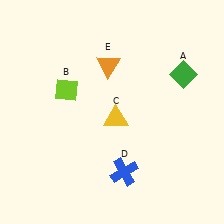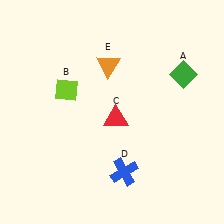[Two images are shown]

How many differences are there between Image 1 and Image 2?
There is 1 difference between the two images.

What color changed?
The triangle (C) changed from yellow in Image 1 to red in Image 2.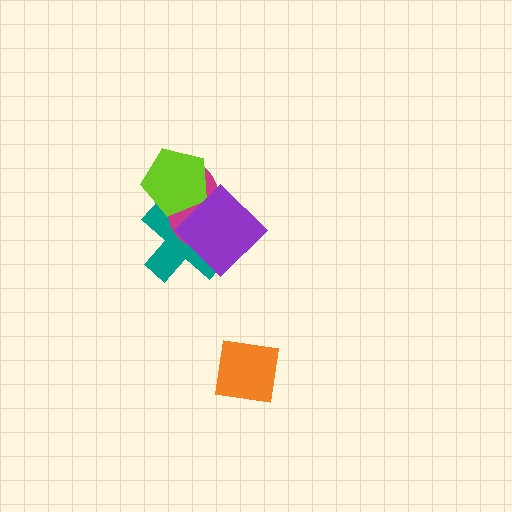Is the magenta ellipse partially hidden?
Yes, it is partially covered by another shape.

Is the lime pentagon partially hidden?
Yes, it is partially covered by another shape.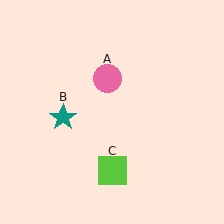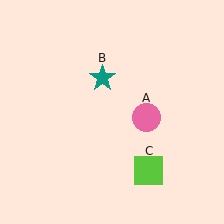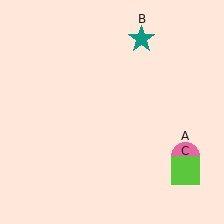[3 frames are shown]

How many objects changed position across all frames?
3 objects changed position: pink circle (object A), teal star (object B), lime square (object C).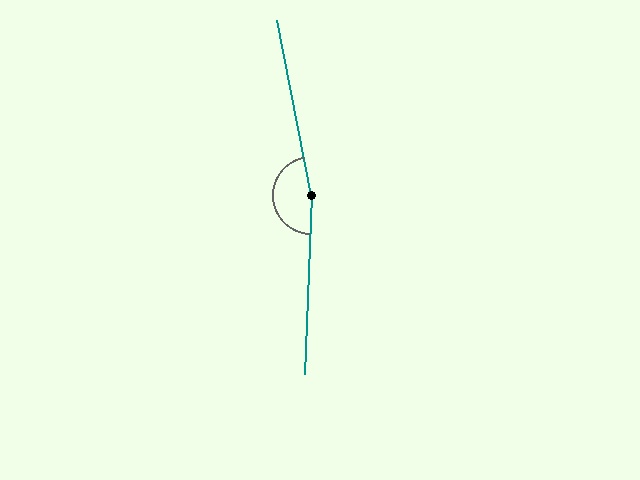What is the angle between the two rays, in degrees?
Approximately 167 degrees.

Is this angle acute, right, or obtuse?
It is obtuse.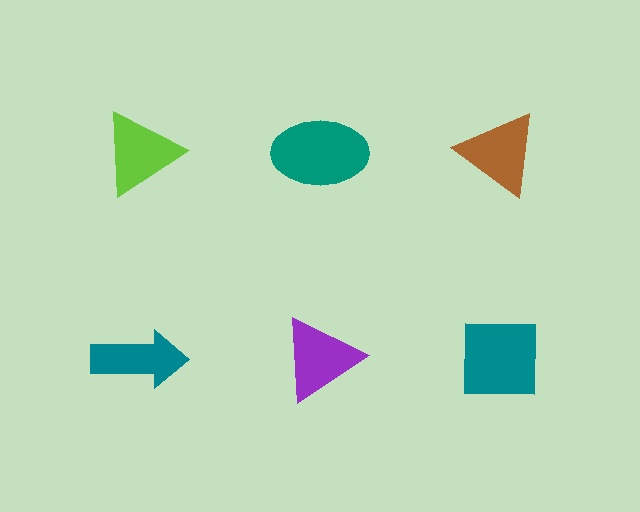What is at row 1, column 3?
A brown triangle.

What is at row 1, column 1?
A lime triangle.